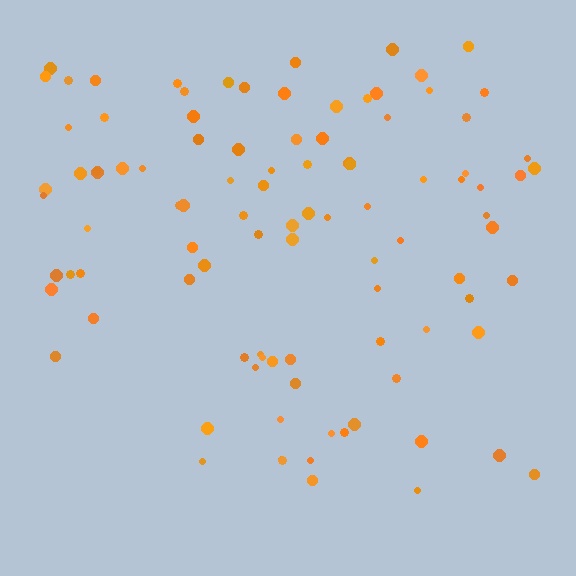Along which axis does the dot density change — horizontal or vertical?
Vertical.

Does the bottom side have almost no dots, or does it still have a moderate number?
Still a moderate number, just noticeably fewer than the top.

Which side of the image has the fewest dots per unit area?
The bottom.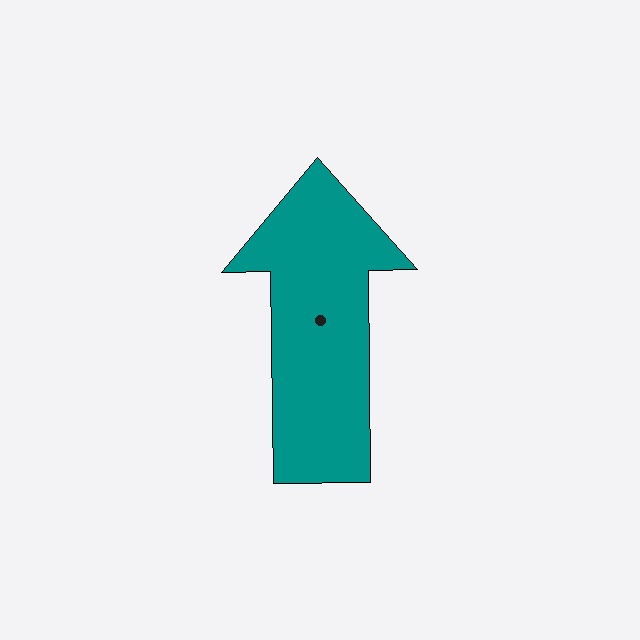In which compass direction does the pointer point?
North.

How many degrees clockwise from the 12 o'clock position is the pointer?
Approximately 359 degrees.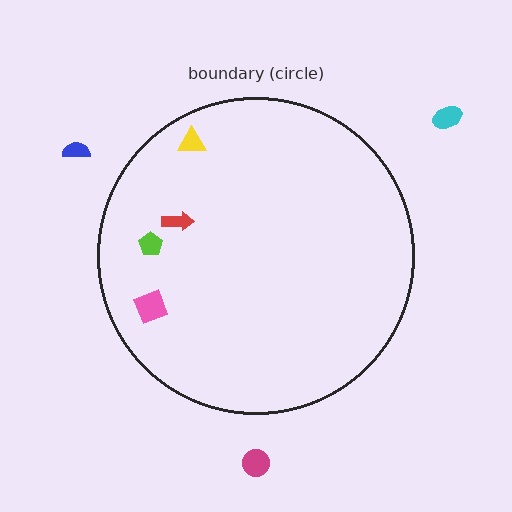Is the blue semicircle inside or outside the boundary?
Outside.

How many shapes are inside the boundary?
4 inside, 3 outside.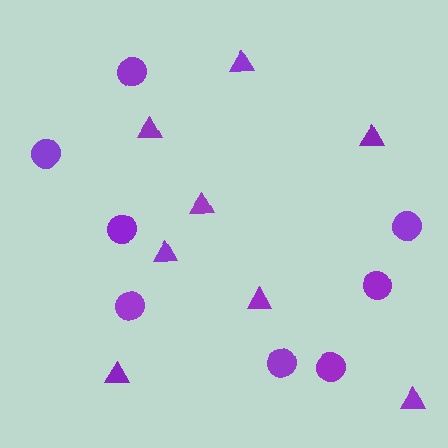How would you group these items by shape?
There are 2 groups: one group of triangles (8) and one group of circles (8).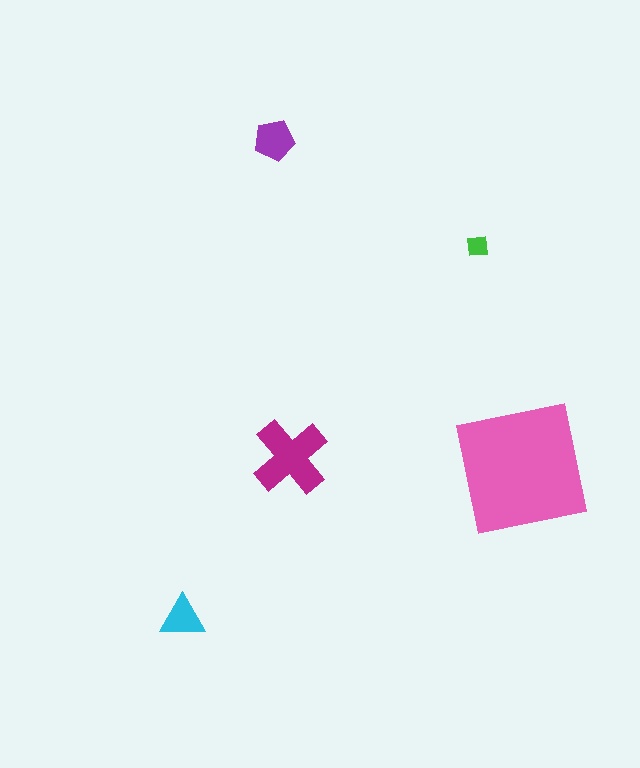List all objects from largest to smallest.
The pink square, the magenta cross, the purple pentagon, the cyan triangle, the green square.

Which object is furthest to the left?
The cyan triangle is leftmost.